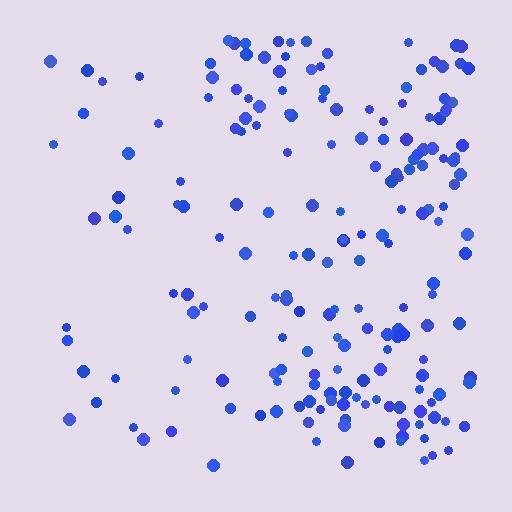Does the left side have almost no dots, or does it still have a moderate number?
Still a moderate number, just noticeably fewer than the right.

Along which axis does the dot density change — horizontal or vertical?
Horizontal.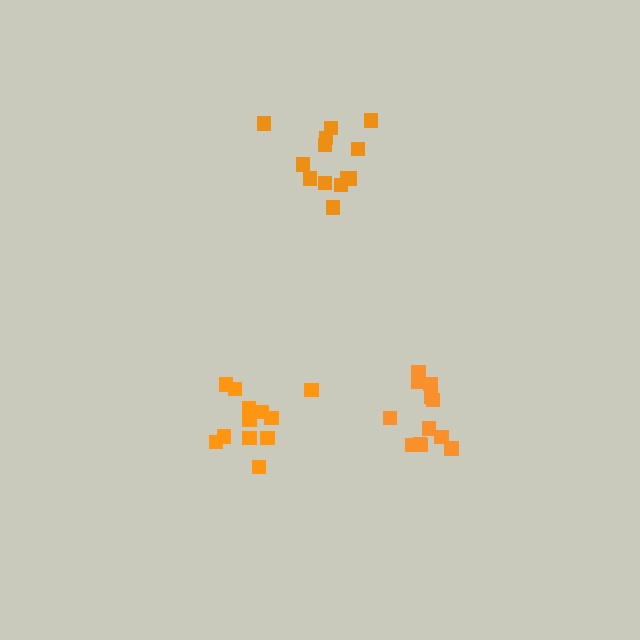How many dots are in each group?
Group 1: 12 dots, Group 2: 13 dots, Group 3: 12 dots (37 total).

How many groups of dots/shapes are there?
There are 3 groups.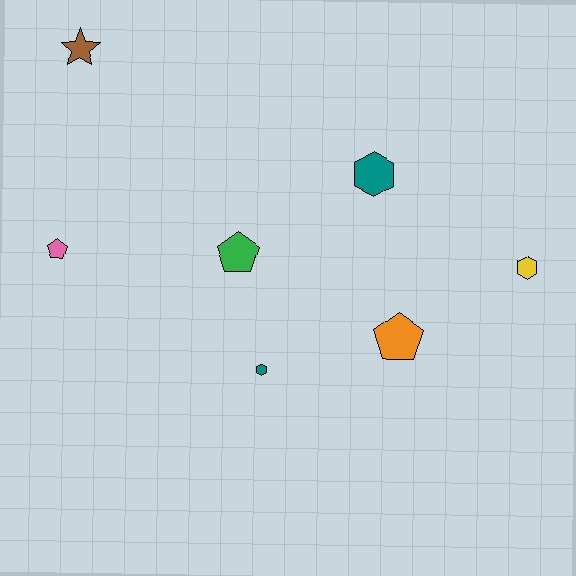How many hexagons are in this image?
There are 3 hexagons.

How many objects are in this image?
There are 7 objects.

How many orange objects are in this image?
There is 1 orange object.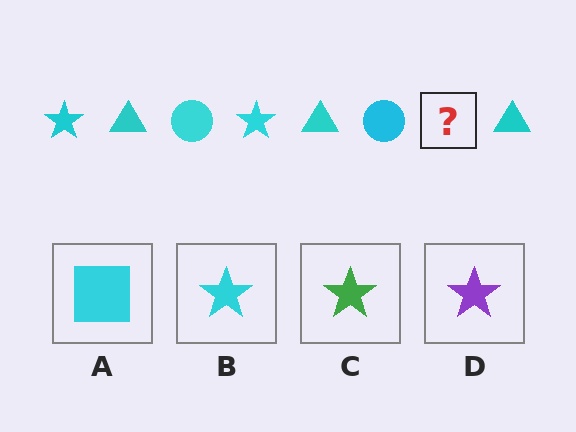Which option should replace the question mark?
Option B.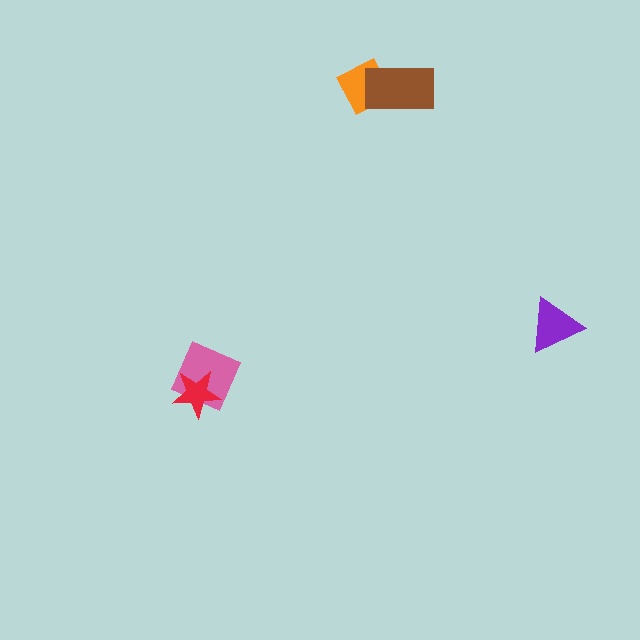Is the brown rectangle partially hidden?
No, no other shape covers it.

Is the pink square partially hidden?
Yes, it is partially covered by another shape.